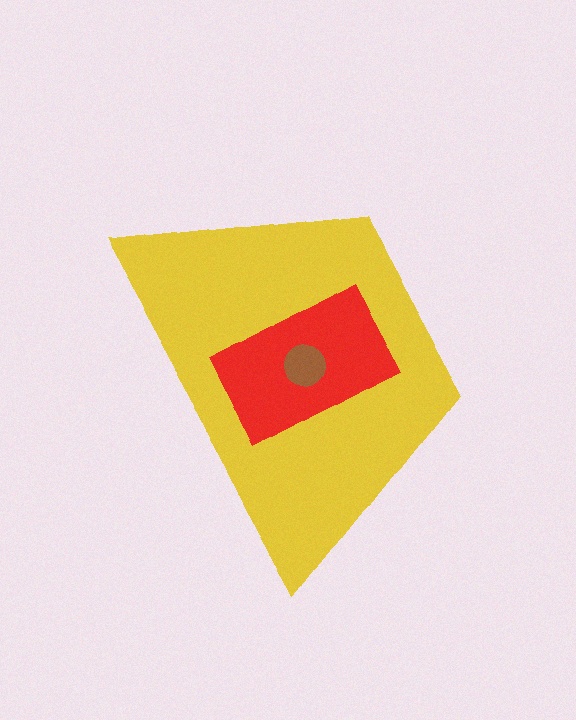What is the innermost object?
The brown circle.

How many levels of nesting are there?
3.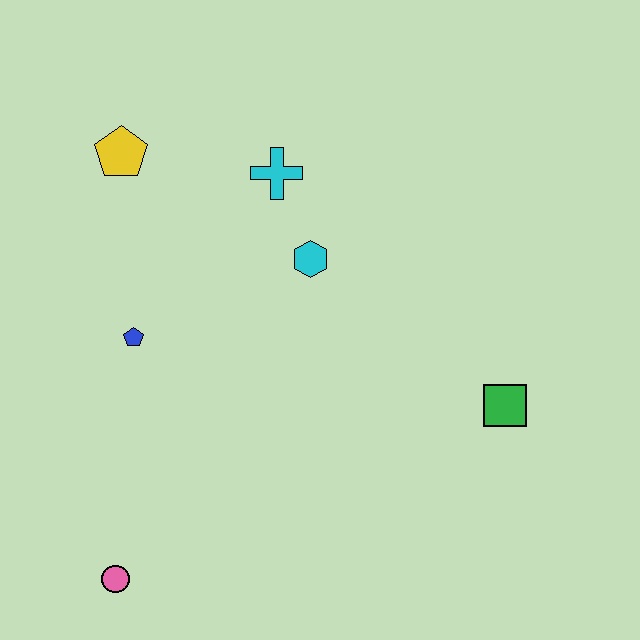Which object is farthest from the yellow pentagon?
The green square is farthest from the yellow pentagon.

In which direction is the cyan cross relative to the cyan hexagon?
The cyan cross is above the cyan hexagon.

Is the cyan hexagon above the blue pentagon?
Yes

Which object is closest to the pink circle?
The blue pentagon is closest to the pink circle.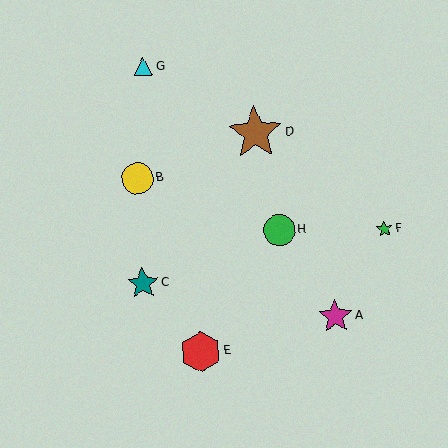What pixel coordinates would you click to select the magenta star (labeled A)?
Click at (335, 316) to select the magenta star A.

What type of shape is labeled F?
Shape F is a green star.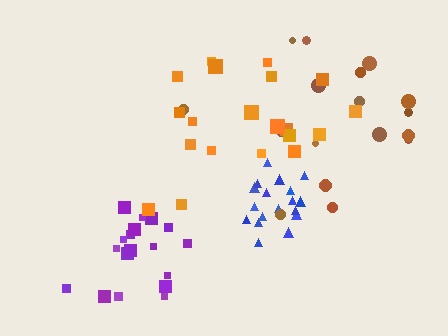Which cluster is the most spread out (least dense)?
Brown.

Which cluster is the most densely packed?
Blue.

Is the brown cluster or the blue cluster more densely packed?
Blue.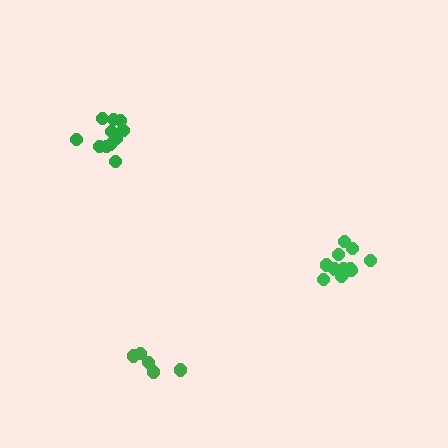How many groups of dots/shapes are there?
There are 3 groups.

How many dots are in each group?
Group 1: 11 dots, Group 2: 11 dots, Group 3: 5 dots (27 total).